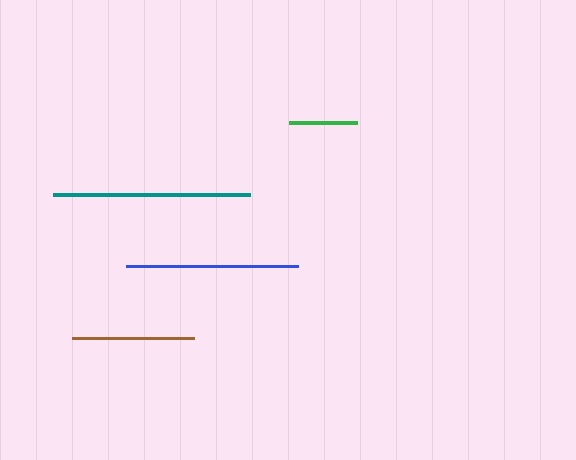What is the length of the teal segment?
The teal segment is approximately 197 pixels long.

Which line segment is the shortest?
The green line is the shortest at approximately 68 pixels.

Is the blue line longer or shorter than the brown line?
The blue line is longer than the brown line.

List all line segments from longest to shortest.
From longest to shortest: teal, blue, brown, green.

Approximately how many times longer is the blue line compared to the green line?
The blue line is approximately 2.5 times the length of the green line.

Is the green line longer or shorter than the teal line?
The teal line is longer than the green line.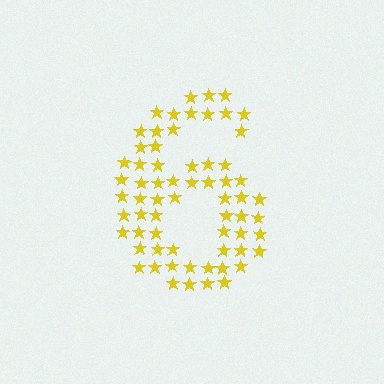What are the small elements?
The small elements are stars.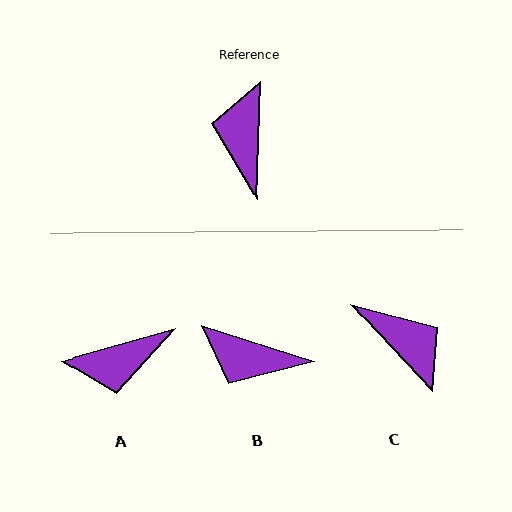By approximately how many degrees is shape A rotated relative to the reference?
Approximately 108 degrees counter-clockwise.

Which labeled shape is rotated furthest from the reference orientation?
C, about 135 degrees away.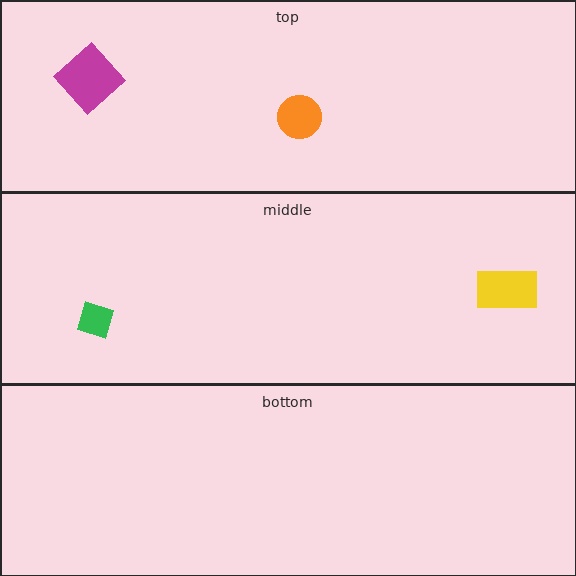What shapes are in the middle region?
The yellow rectangle, the green diamond.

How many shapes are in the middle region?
2.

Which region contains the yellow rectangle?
The middle region.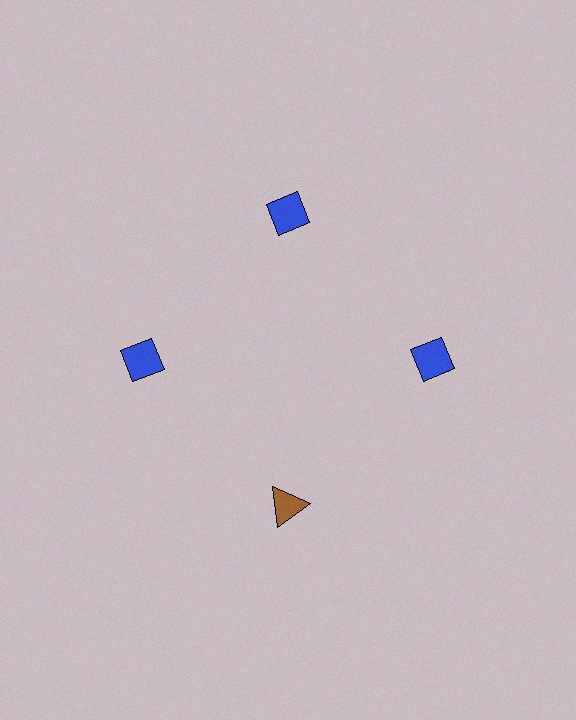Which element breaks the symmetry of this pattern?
The brown triangle at roughly the 6 o'clock position breaks the symmetry. All other shapes are blue diamonds.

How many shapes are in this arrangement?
There are 4 shapes arranged in a ring pattern.